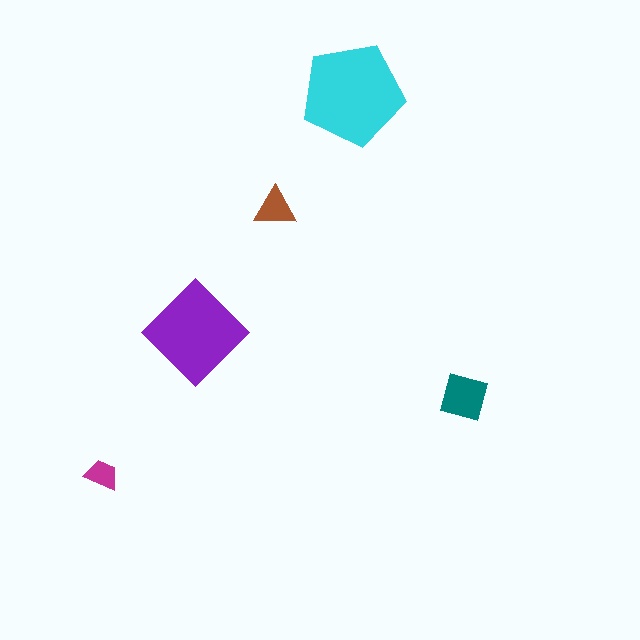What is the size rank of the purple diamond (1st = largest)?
2nd.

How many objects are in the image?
There are 5 objects in the image.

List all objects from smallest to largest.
The magenta trapezoid, the brown triangle, the teal square, the purple diamond, the cyan pentagon.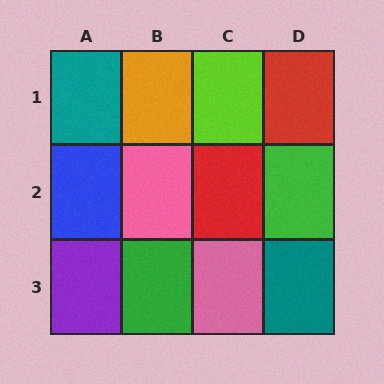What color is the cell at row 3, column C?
Pink.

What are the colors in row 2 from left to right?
Blue, pink, red, green.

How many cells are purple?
1 cell is purple.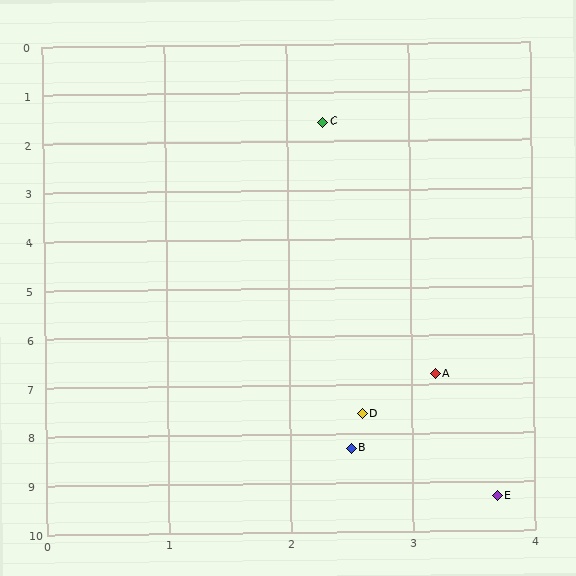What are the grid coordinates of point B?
Point B is at approximately (2.5, 8.3).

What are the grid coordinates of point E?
Point E is at approximately (3.7, 9.3).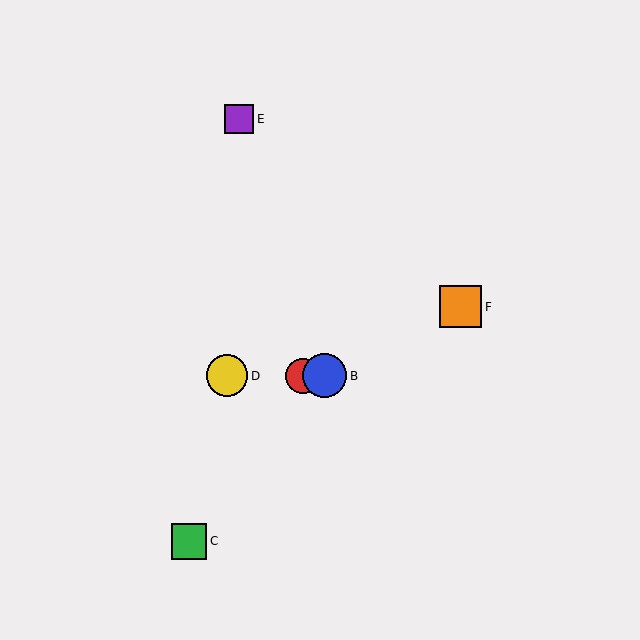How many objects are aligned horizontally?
3 objects (A, B, D) are aligned horizontally.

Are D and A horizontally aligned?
Yes, both are at y≈376.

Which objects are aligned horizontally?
Objects A, B, D are aligned horizontally.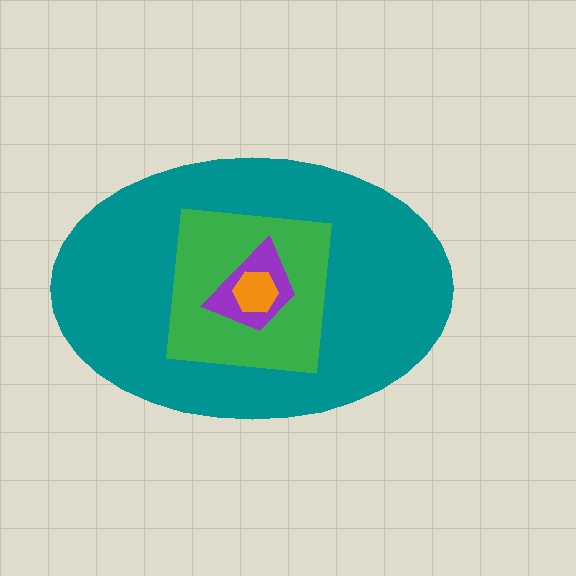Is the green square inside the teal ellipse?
Yes.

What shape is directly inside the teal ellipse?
The green square.